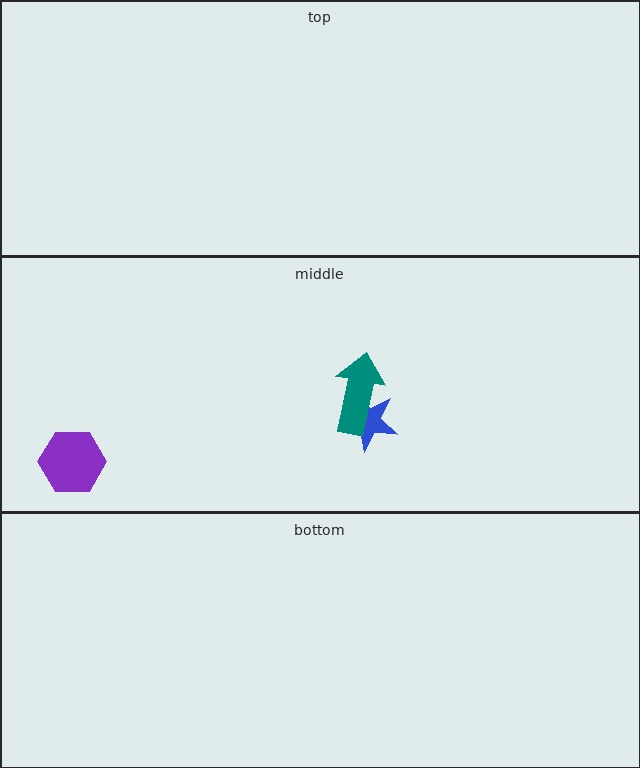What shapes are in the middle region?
The blue star, the purple hexagon, the teal arrow.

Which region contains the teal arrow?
The middle region.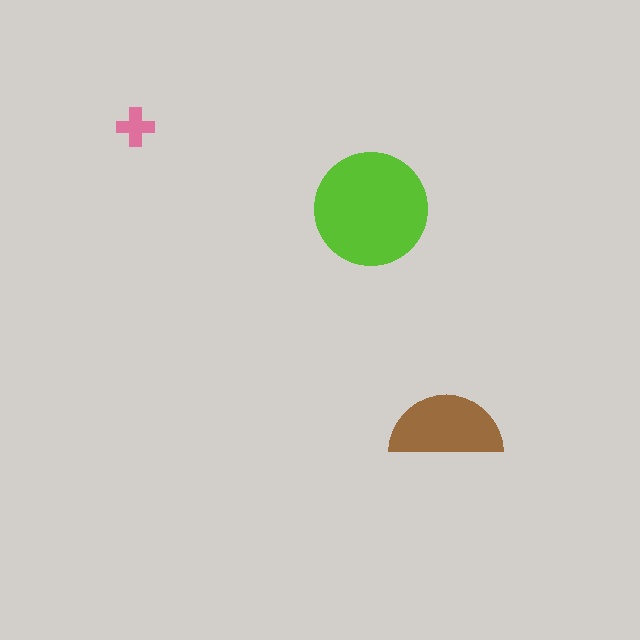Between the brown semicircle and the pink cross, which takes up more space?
The brown semicircle.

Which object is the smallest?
The pink cross.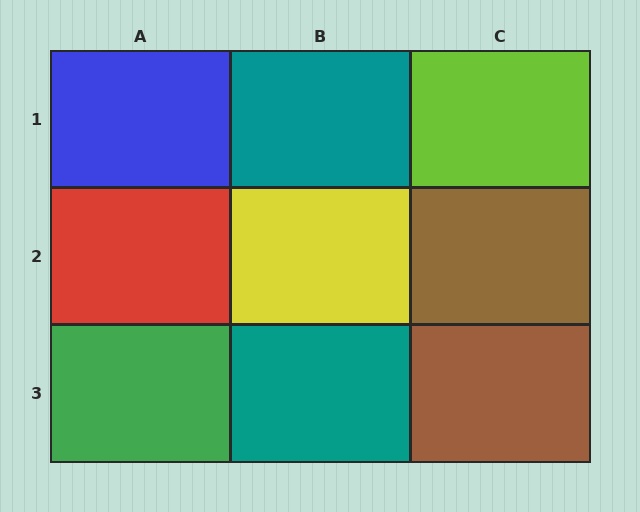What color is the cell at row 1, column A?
Blue.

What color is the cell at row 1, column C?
Lime.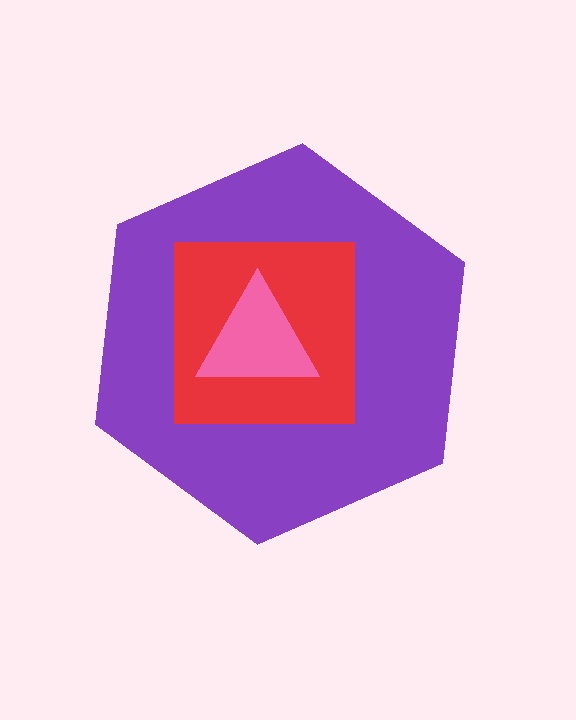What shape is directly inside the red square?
The pink triangle.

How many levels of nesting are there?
3.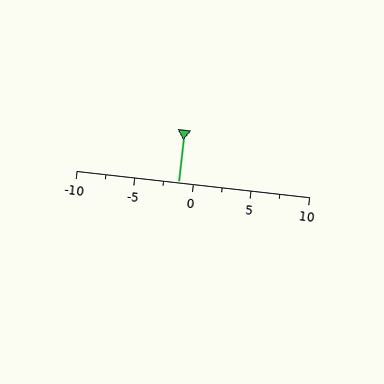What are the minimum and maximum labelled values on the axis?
The axis runs from -10 to 10.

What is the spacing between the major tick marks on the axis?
The major ticks are spaced 5 apart.